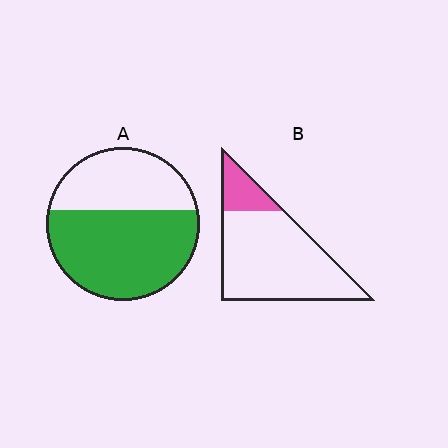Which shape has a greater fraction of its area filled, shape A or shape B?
Shape A.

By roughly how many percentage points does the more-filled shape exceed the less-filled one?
By roughly 45 percentage points (A over B).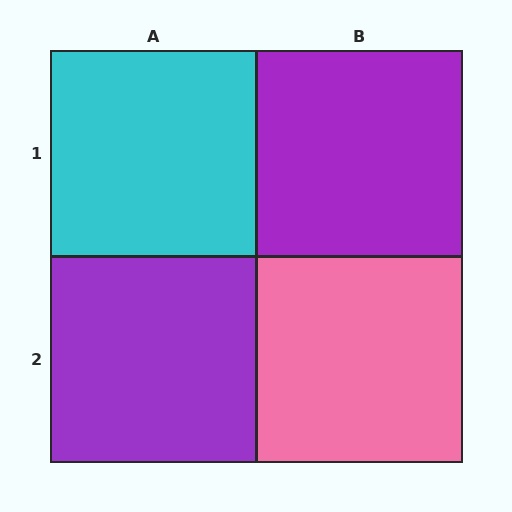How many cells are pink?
1 cell is pink.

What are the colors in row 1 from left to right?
Cyan, purple.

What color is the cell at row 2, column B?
Pink.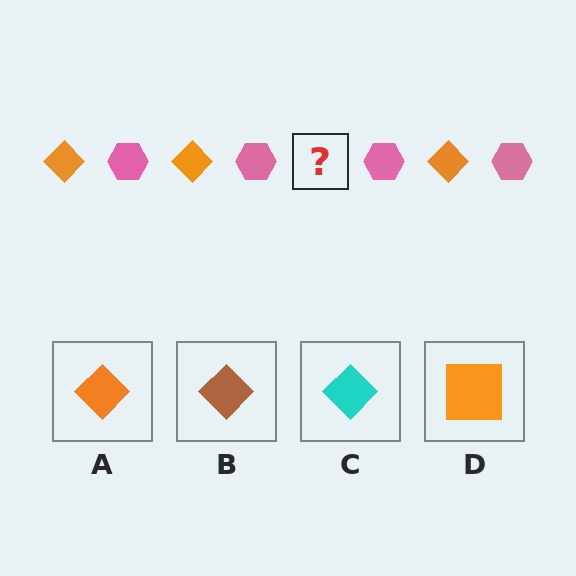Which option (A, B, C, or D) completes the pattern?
A.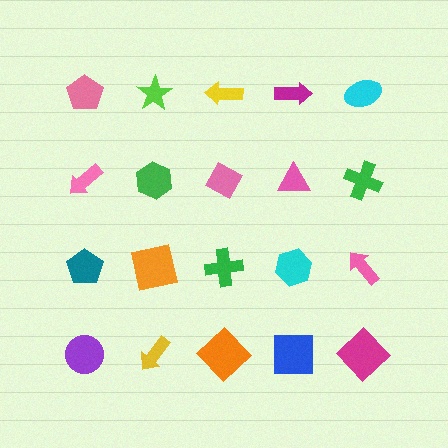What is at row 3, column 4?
A cyan hexagon.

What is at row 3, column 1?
A teal pentagon.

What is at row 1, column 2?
A lime star.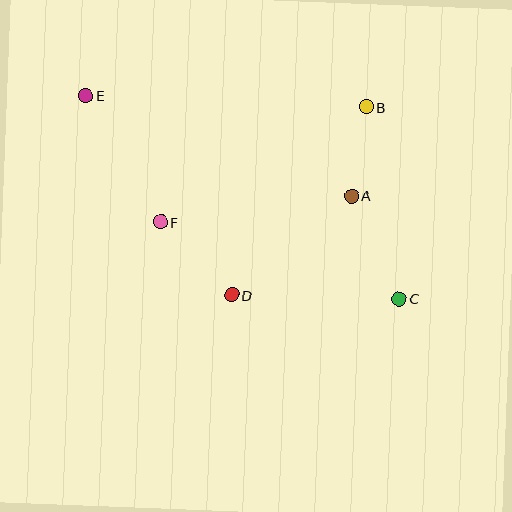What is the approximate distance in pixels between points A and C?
The distance between A and C is approximately 113 pixels.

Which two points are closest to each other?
Points A and B are closest to each other.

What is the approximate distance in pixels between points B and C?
The distance between B and C is approximately 195 pixels.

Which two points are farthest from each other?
Points C and E are farthest from each other.